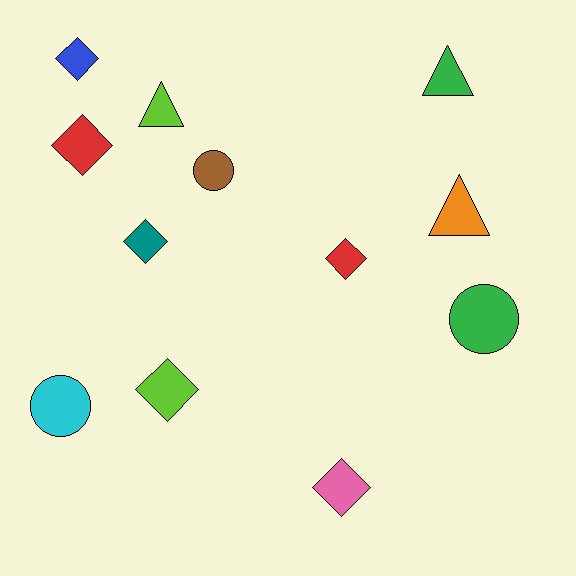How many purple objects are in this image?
There are no purple objects.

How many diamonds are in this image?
There are 6 diamonds.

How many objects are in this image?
There are 12 objects.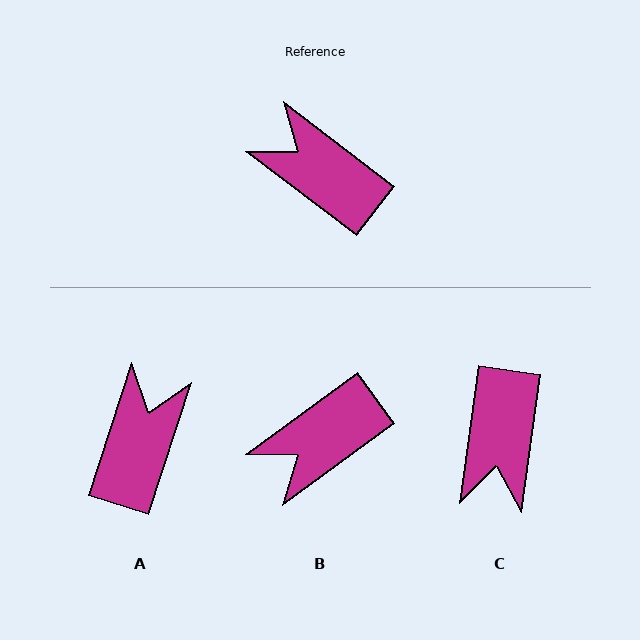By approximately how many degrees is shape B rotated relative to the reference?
Approximately 73 degrees counter-clockwise.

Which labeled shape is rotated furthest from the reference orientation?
C, about 119 degrees away.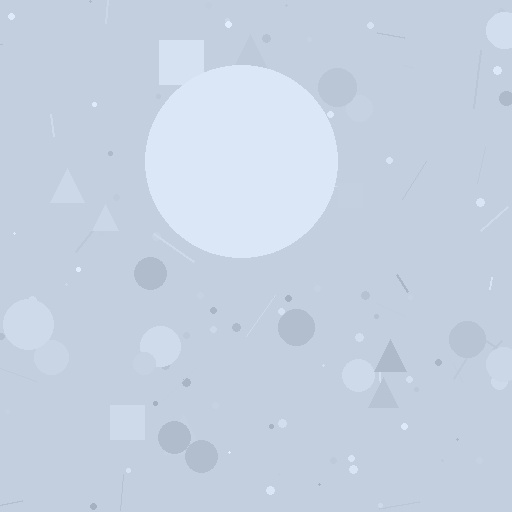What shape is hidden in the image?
A circle is hidden in the image.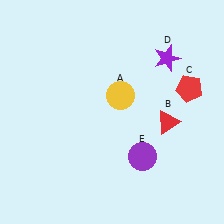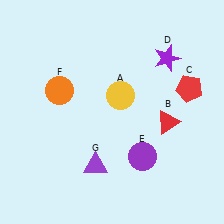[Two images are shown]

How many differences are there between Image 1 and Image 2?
There are 2 differences between the two images.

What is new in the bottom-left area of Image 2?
A purple triangle (G) was added in the bottom-left area of Image 2.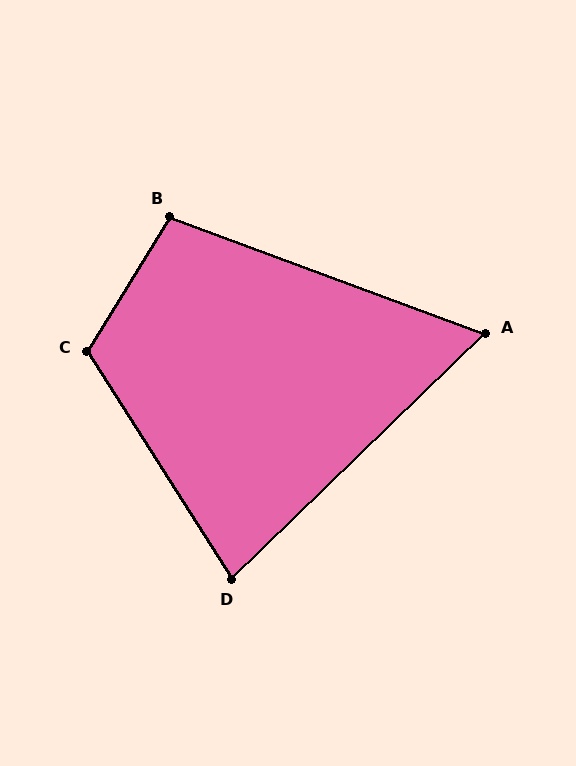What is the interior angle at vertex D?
Approximately 78 degrees (acute).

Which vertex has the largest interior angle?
C, at approximately 116 degrees.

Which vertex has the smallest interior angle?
A, at approximately 64 degrees.